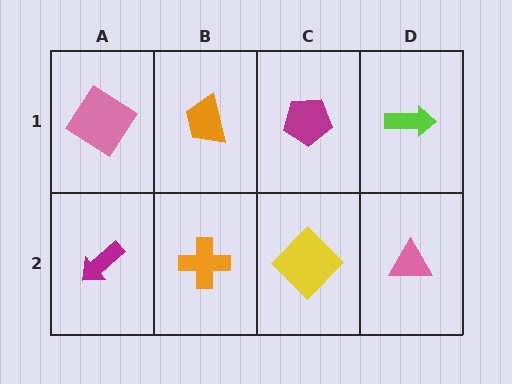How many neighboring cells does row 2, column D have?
2.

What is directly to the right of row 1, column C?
A lime arrow.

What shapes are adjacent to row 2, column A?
A pink diamond (row 1, column A), an orange cross (row 2, column B).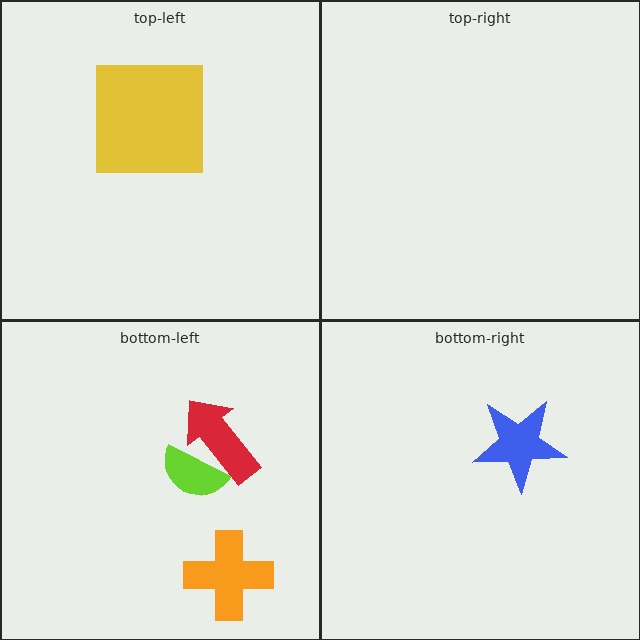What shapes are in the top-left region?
The yellow square.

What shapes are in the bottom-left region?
The orange cross, the lime semicircle, the red arrow.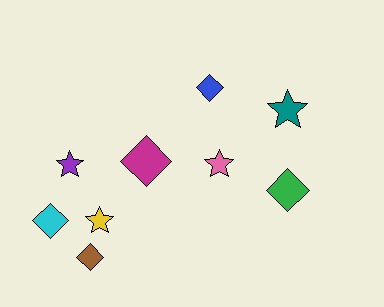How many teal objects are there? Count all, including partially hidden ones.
There is 1 teal object.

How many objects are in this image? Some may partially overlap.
There are 9 objects.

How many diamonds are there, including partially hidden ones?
There are 5 diamonds.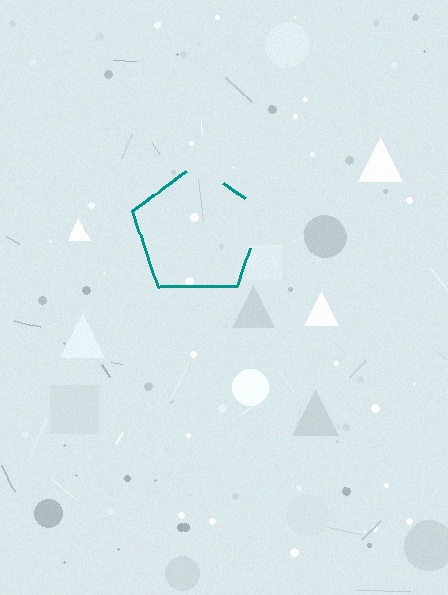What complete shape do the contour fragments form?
The contour fragments form a pentagon.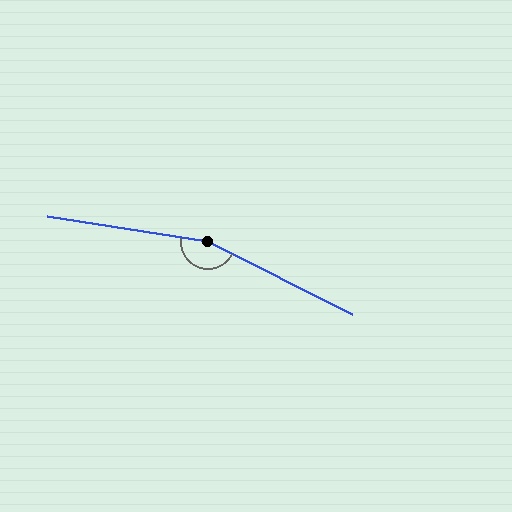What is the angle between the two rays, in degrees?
Approximately 162 degrees.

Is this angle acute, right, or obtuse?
It is obtuse.